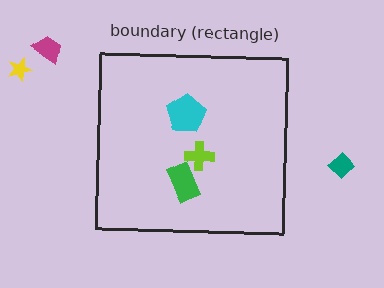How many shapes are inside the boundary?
3 inside, 3 outside.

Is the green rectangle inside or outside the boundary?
Inside.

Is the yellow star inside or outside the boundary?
Outside.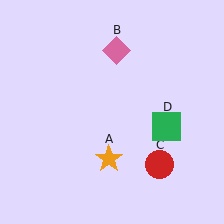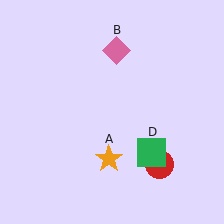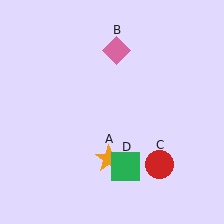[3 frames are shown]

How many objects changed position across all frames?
1 object changed position: green square (object D).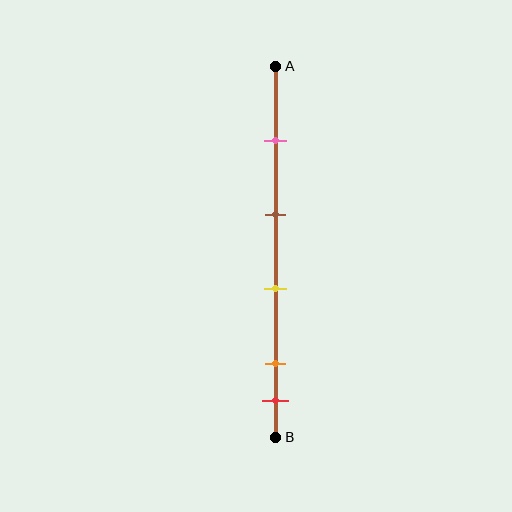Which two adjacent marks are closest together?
The orange and red marks are the closest adjacent pair.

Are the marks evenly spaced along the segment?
No, the marks are not evenly spaced.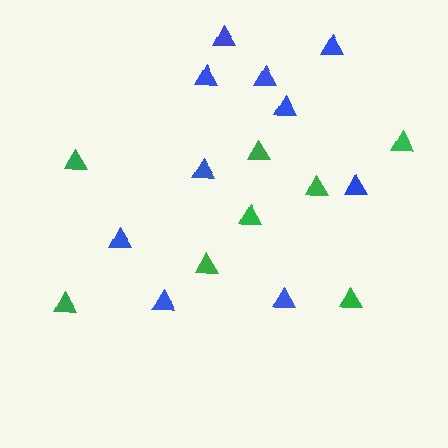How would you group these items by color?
There are 2 groups: one group of blue triangles (10) and one group of green triangles (8).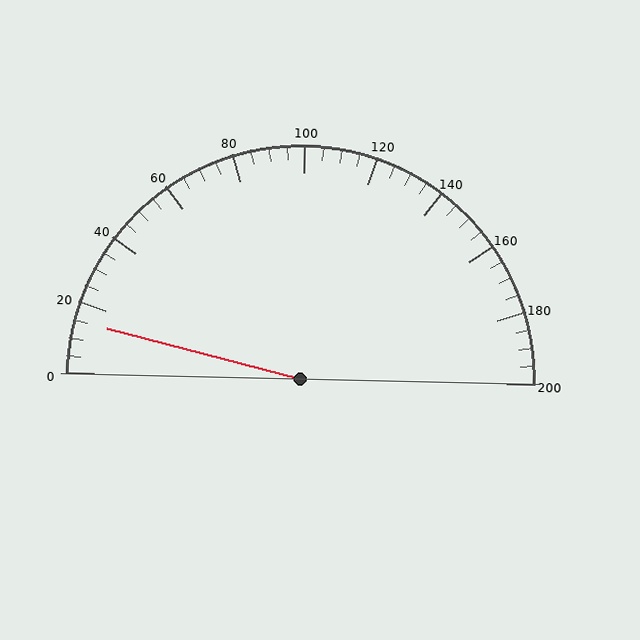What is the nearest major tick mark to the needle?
The nearest major tick mark is 20.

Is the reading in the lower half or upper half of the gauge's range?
The reading is in the lower half of the range (0 to 200).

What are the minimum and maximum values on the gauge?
The gauge ranges from 0 to 200.